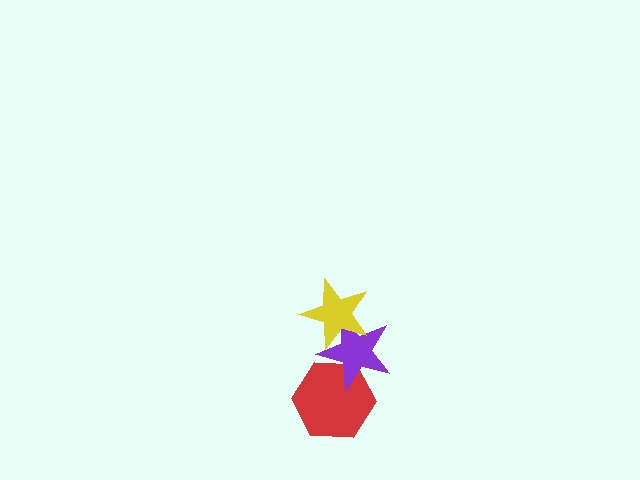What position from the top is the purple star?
The purple star is 2nd from the top.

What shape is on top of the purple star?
The yellow star is on top of the purple star.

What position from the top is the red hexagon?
The red hexagon is 3rd from the top.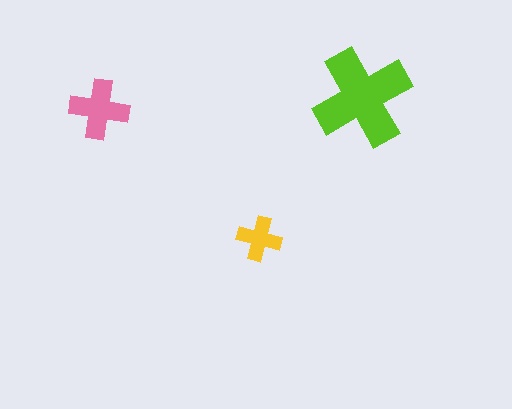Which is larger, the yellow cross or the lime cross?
The lime one.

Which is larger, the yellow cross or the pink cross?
The pink one.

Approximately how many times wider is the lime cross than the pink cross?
About 1.5 times wider.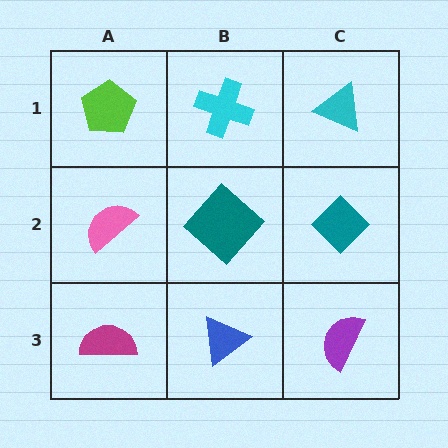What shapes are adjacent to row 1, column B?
A teal diamond (row 2, column B), a lime pentagon (row 1, column A), a cyan triangle (row 1, column C).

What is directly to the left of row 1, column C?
A cyan cross.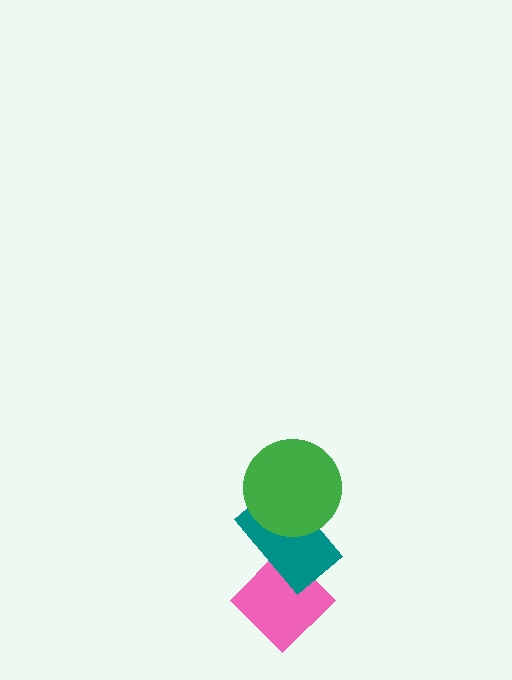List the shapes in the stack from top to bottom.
From top to bottom: the green circle, the teal rectangle, the pink diamond.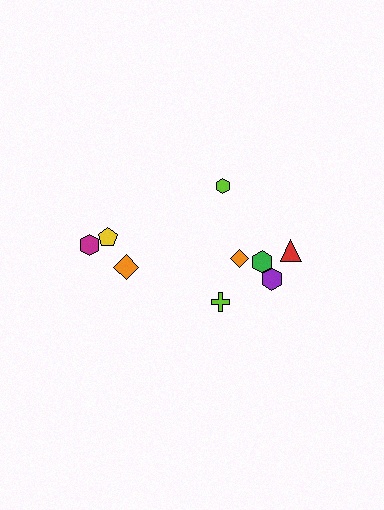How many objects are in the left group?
There are 3 objects.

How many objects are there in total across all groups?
There are 9 objects.